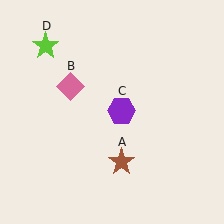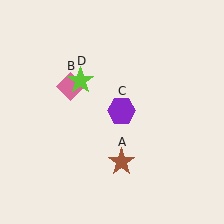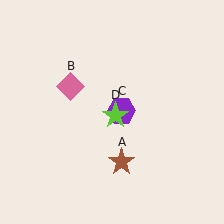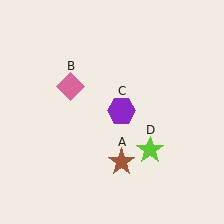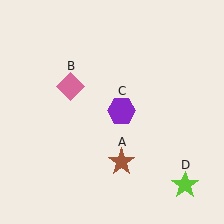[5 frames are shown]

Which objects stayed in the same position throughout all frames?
Brown star (object A) and pink diamond (object B) and purple hexagon (object C) remained stationary.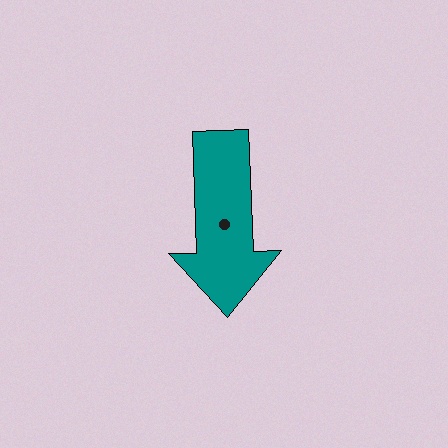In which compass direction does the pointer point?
South.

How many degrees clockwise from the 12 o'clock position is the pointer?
Approximately 178 degrees.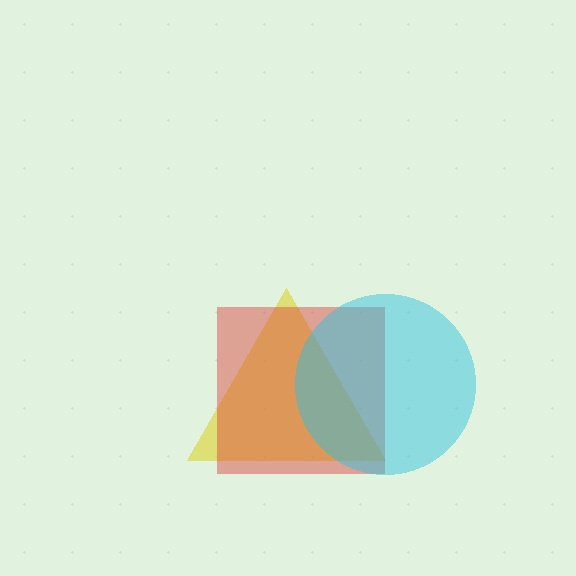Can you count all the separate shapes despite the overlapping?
Yes, there are 3 separate shapes.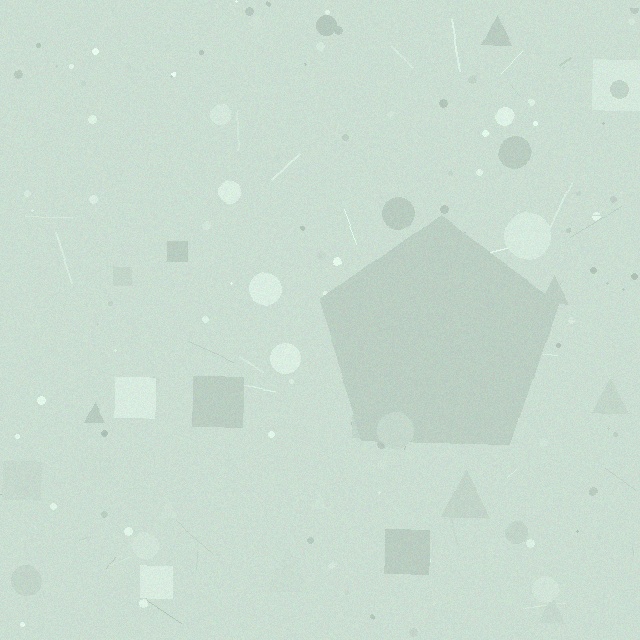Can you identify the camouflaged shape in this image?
The camouflaged shape is a pentagon.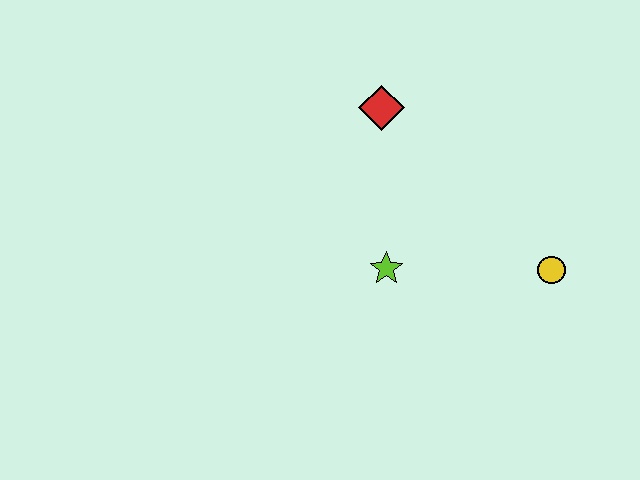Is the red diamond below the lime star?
No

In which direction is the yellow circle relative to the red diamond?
The yellow circle is to the right of the red diamond.